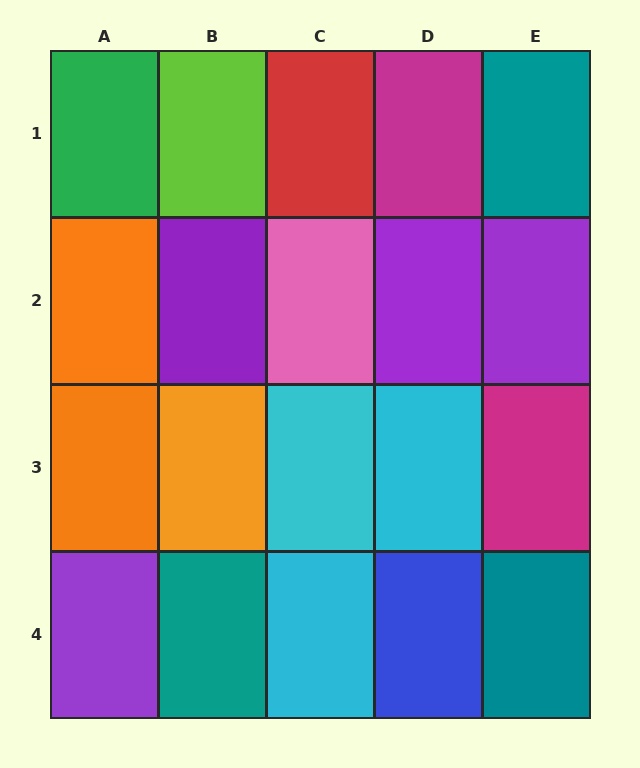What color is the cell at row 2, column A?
Orange.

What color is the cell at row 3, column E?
Magenta.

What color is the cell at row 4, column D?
Blue.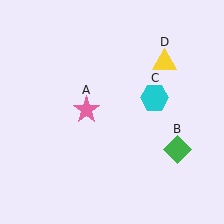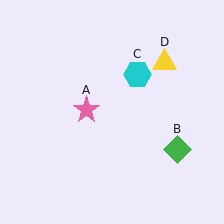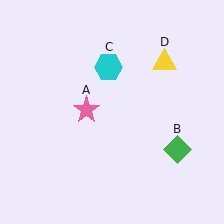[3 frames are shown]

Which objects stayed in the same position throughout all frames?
Pink star (object A) and green diamond (object B) and yellow triangle (object D) remained stationary.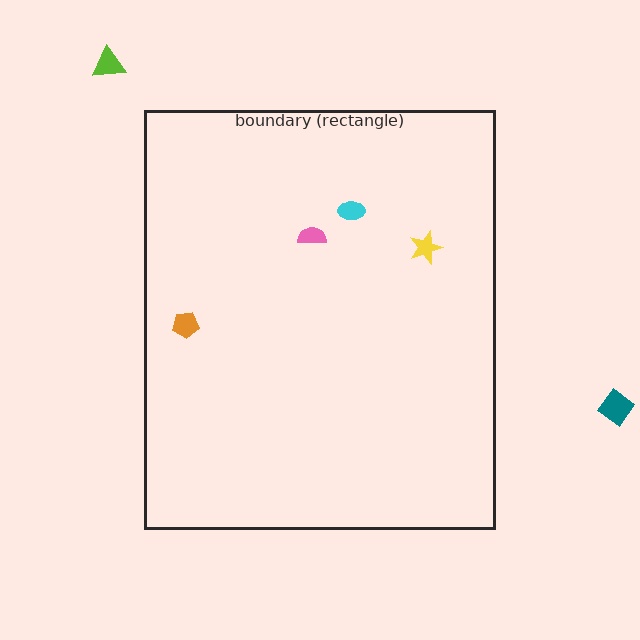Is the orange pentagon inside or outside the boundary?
Inside.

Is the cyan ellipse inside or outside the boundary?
Inside.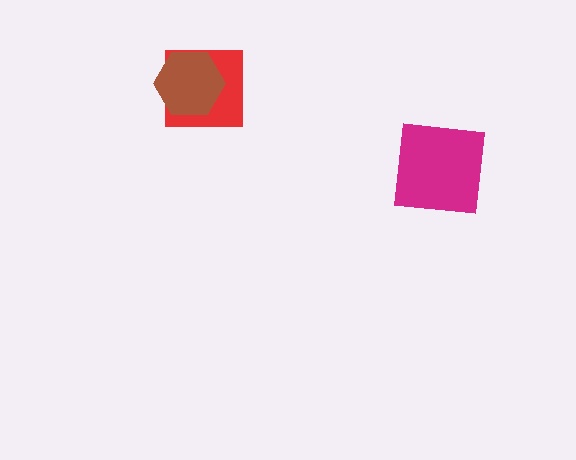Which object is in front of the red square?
The brown hexagon is in front of the red square.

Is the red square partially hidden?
Yes, it is partially covered by another shape.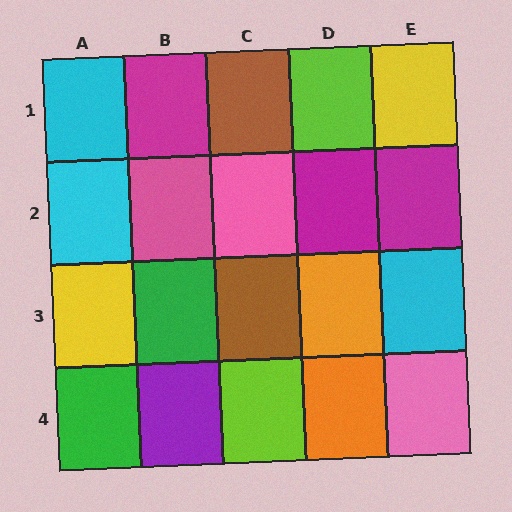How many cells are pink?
3 cells are pink.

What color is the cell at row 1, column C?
Brown.